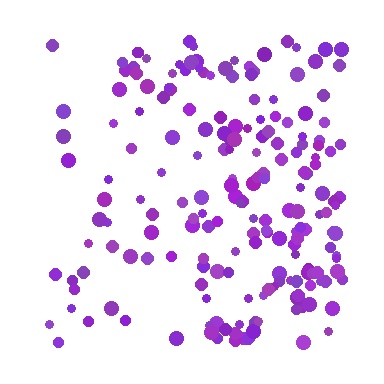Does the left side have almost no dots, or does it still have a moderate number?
Still a moderate number, just noticeably fewer than the right.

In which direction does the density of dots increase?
From left to right, with the right side densest.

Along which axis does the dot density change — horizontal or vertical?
Horizontal.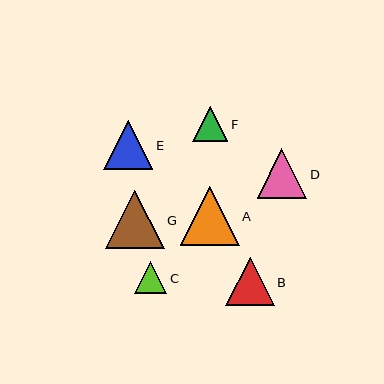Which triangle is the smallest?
Triangle C is the smallest with a size of approximately 32 pixels.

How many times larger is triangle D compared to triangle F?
Triangle D is approximately 1.4 times the size of triangle F.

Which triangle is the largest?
Triangle A is the largest with a size of approximately 59 pixels.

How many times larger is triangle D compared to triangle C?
Triangle D is approximately 1.6 times the size of triangle C.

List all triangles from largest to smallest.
From largest to smallest: A, G, D, E, B, F, C.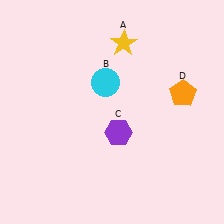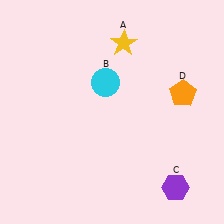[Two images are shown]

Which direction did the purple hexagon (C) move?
The purple hexagon (C) moved right.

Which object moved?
The purple hexagon (C) moved right.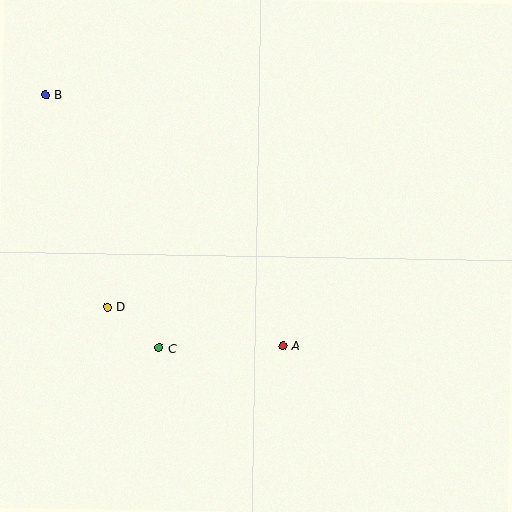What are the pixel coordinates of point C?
Point C is at (159, 348).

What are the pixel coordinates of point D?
Point D is at (107, 307).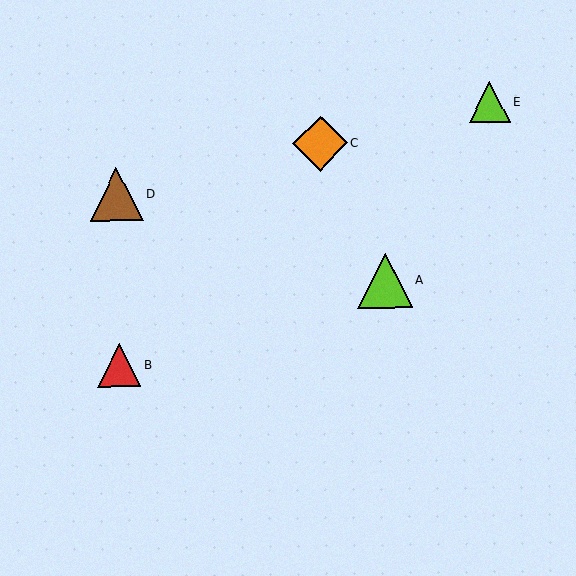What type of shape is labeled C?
Shape C is an orange diamond.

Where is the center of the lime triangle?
The center of the lime triangle is at (489, 102).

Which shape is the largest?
The orange diamond (labeled C) is the largest.